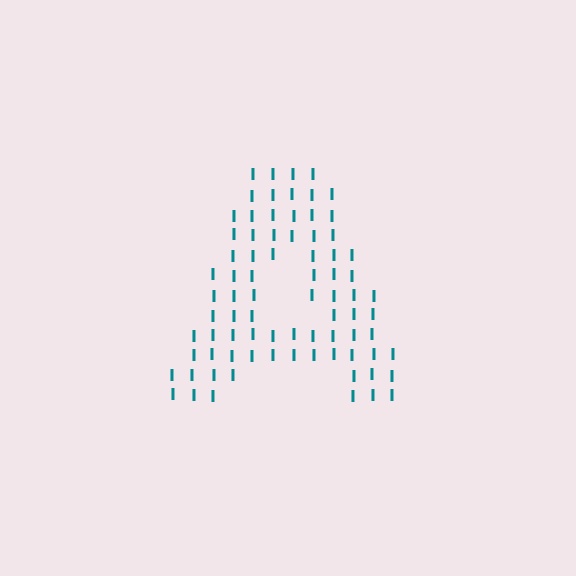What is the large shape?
The large shape is the letter A.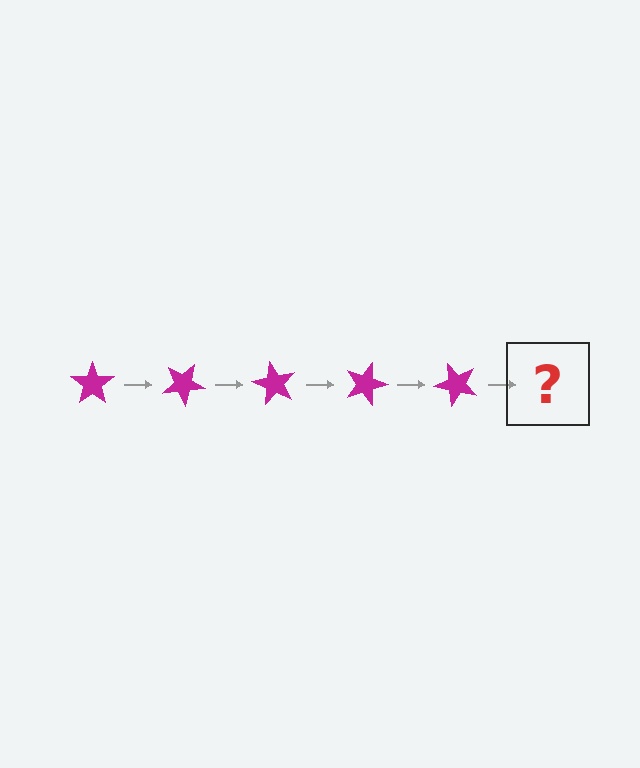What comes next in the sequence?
The next element should be a magenta star rotated 150 degrees.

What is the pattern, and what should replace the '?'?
The pattern is that the star rotates 30 degrees each step. The '?' should be a magenta star rotated 150 degrees.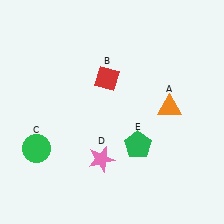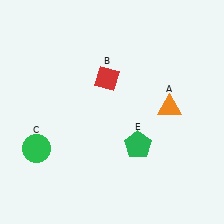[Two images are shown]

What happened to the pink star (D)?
The pink star (D) was removed in Image 2. It was in the bottom-left area of Image 1.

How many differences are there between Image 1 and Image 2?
There is 1 difference between the two images.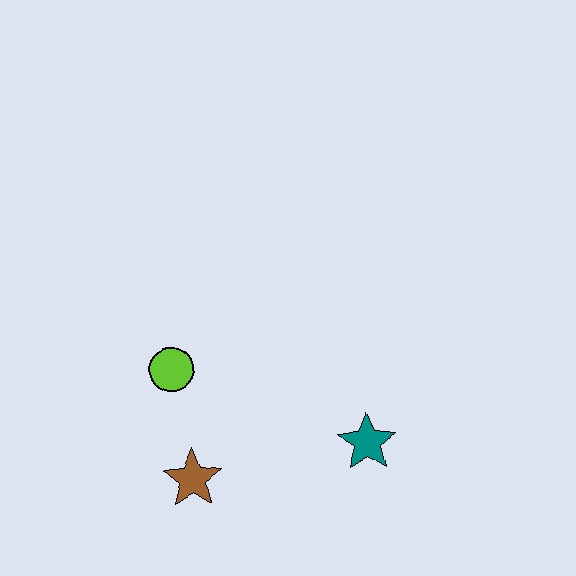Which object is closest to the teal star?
The brown star is closest to the teal star.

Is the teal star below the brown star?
No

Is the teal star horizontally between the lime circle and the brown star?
No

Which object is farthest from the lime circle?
The teal star is farthest from the lime circle.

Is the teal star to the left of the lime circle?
No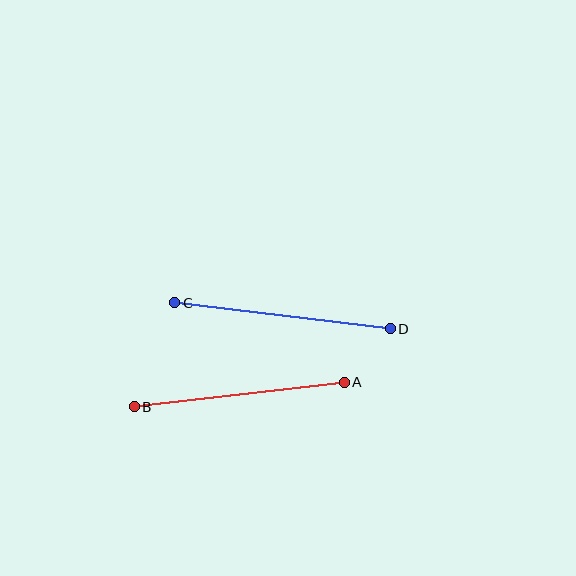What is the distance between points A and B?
The distance is approximately 212 pixels.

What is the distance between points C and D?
The distance is approximately 217 pixels.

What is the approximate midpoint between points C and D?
The midpoint is at approximately (282, 316) pixels.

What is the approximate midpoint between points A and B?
The midpoint is at approximately (239, 394) pixels.